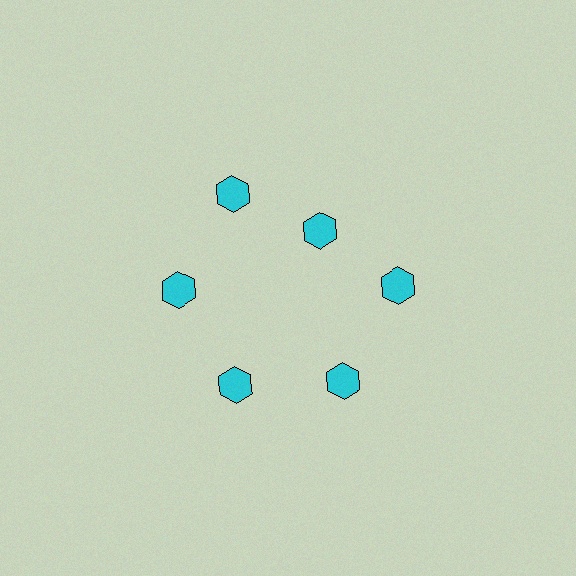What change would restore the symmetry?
The symmetry would be restored by moving it outward, back onto the ring so that all 6 hexagons sit at equal angles and equal distance from the center.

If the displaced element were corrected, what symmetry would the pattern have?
It would have 6-fold rotational symmetry — the pattern would map onto itself every 60 degrees.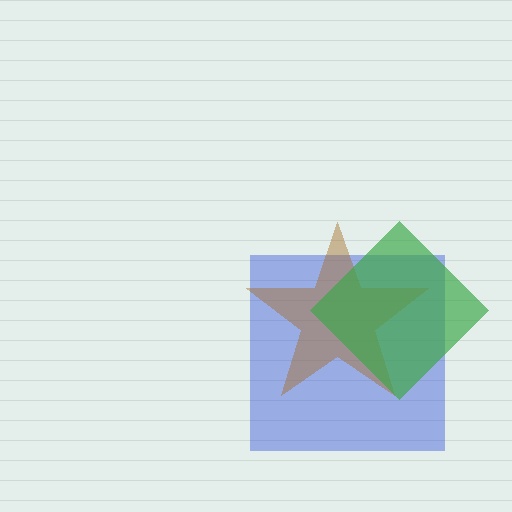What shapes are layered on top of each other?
The layered shapes are: a blue square, a brown star, a green diamond.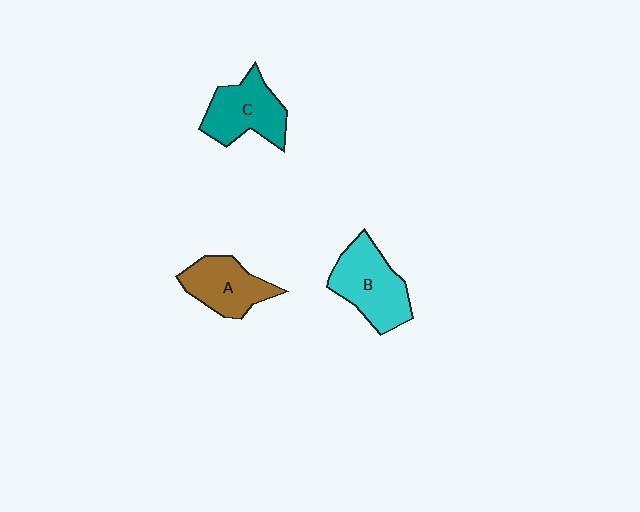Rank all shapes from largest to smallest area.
From largest to smallest: B (cyan), C (teal), A (brown).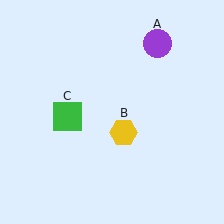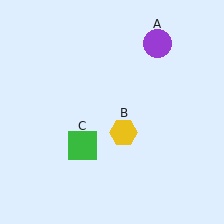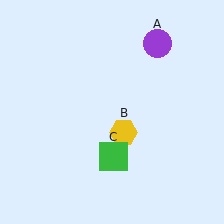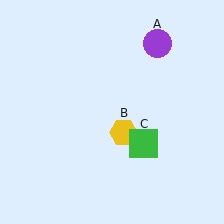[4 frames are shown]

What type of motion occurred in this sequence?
The green square (object C) rotated counterclockwise around the center of the scene.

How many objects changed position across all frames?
1 object changed position: green square (object C).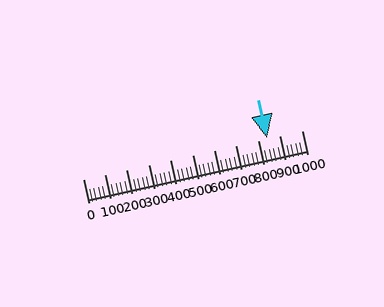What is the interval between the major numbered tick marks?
The major tick marks are spaced 100 units apart.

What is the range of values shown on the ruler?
The ruler shows values from 0 to 1000.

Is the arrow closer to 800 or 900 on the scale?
The arrow is closer to 800.